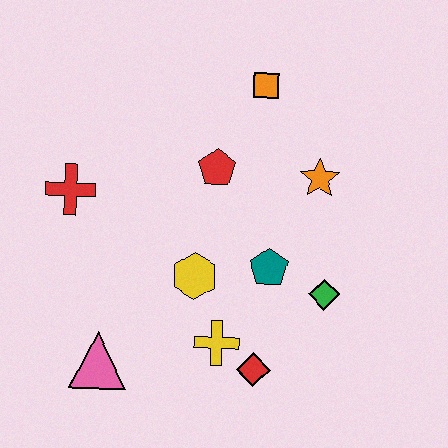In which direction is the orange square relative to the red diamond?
The orange square is above the red diamond.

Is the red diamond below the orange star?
Yes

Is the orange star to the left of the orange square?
No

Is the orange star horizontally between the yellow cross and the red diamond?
No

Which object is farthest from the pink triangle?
The orange square is farthest from the pink triangle.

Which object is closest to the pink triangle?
The yellow cross is closest to the pink triangle.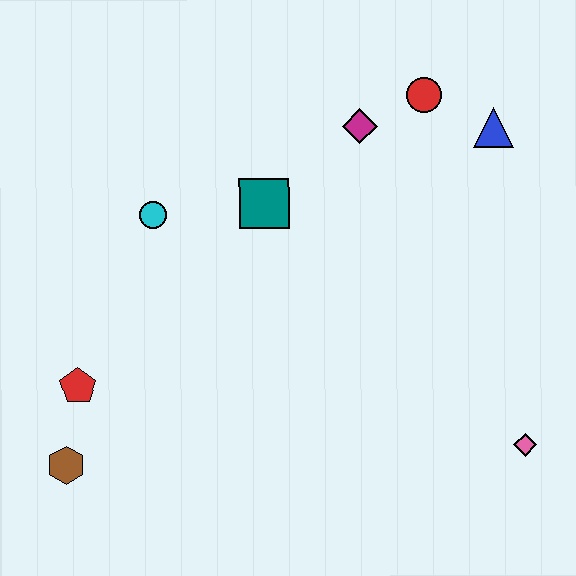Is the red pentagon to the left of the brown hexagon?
No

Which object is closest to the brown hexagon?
The red pentagon is closest to the brown hexagon.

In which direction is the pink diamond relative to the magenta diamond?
The pink diamond is below the magenta diamond.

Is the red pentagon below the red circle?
Yes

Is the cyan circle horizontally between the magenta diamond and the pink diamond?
No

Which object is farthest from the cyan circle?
The pink diamond is farthest from the cyan circle.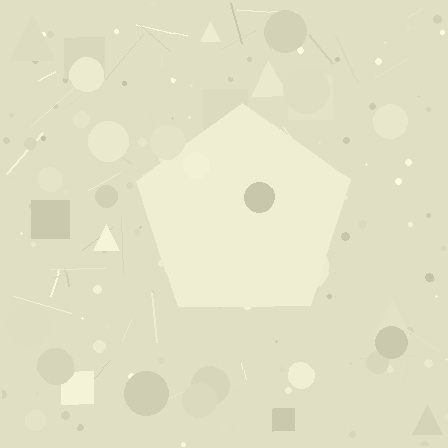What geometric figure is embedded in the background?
A pentagon is embedded in the background.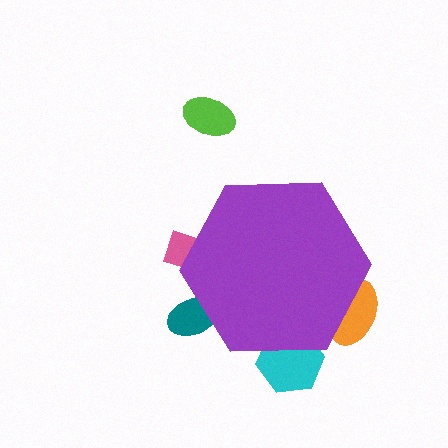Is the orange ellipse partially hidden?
Yes, the orange ellipse is partially hidden behind the purple hexagon.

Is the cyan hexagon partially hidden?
Yes, the cyan hexagon is partially hidden behind the purple hexagon.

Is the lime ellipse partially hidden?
No, the lime ellipse is fully visible.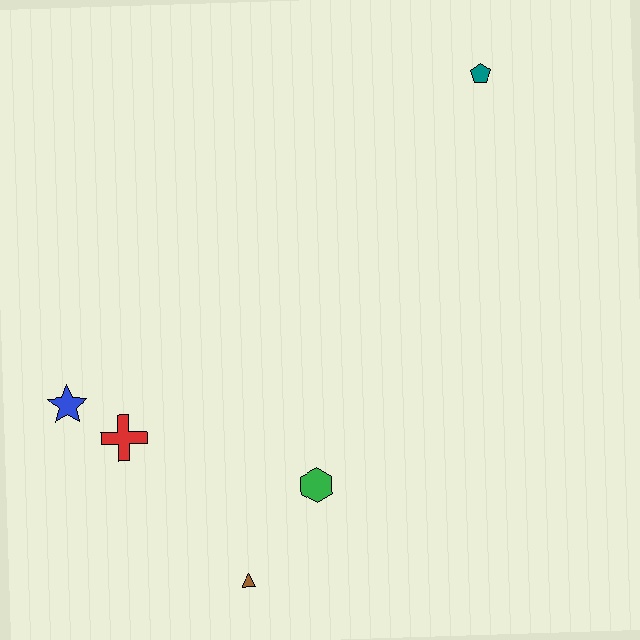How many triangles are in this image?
There is 1 triangle.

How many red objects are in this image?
There is 1 red object.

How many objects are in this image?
There are 5 objects.